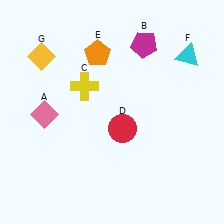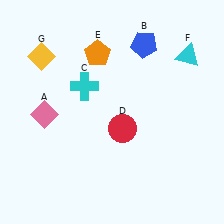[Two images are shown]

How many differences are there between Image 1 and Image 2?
There are 2 differences between the two images.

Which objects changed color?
B changed from magenta to blue. C changed from yellow to cyan.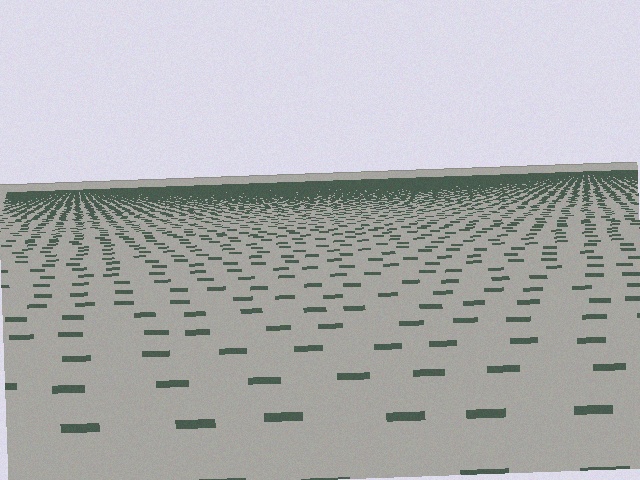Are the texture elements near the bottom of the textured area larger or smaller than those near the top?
Larger. Near the bottom, elements are closer to the viewer and appear at a bigger on-screen size.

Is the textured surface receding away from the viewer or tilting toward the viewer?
The surface is receding away from the viewer. Texture elements get smaller and denser toward the top.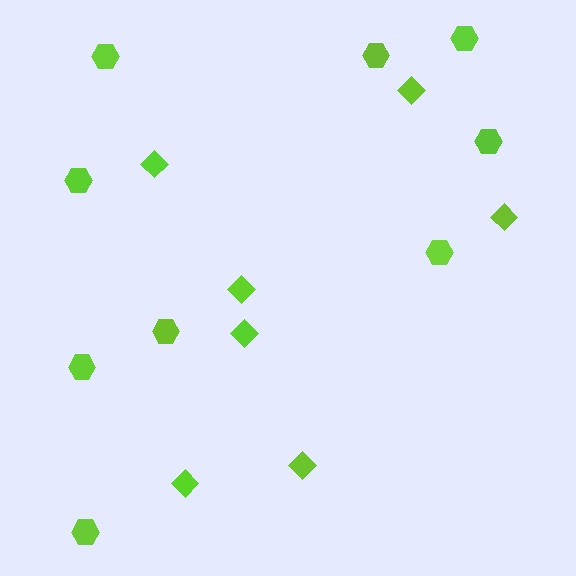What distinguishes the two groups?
There are 2 groups: one group of diamonds (7) and one group of hexagons (9).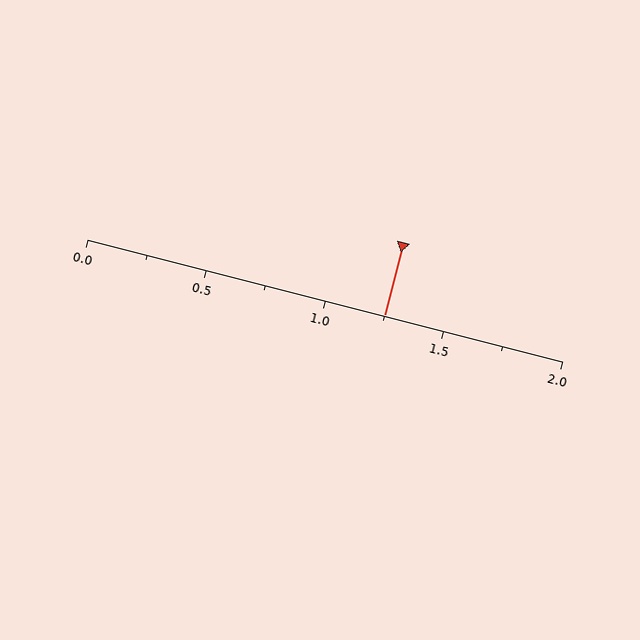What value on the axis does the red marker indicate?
The marker indicates approximately 1.25.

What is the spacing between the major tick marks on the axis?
The major ticks are spaced 0.5 apart.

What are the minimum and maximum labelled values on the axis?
The axis runs from 0.0 to 2.0.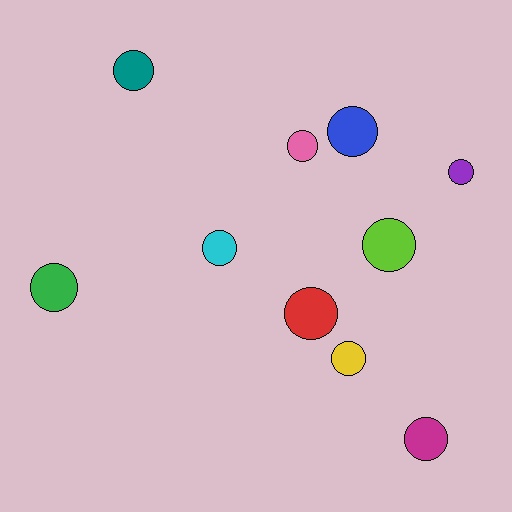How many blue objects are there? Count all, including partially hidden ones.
There is 1 blue object.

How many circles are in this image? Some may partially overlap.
There are 10 circles.